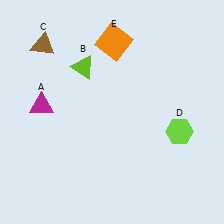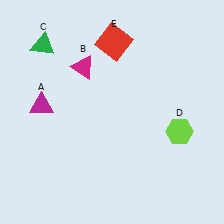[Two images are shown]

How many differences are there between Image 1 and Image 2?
There are 3 differences between the two images.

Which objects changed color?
B changed from lime to magenta. C changed from brown to green. E changed from orange to red.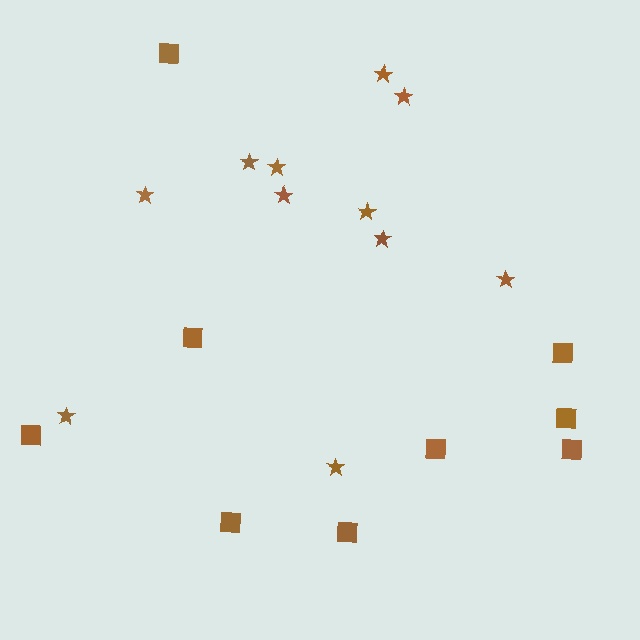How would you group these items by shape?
There are 2 groups: one group of squares (9) and one group of stars (11).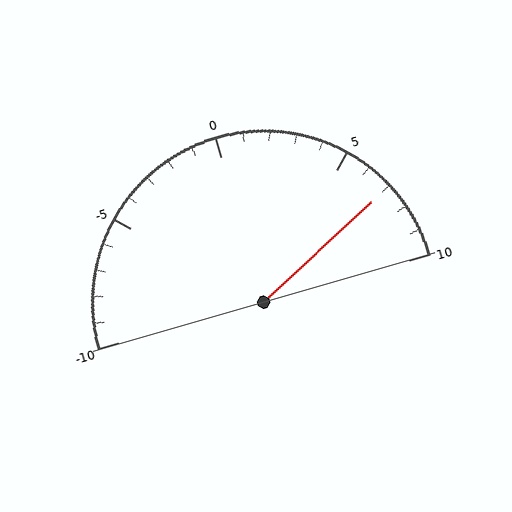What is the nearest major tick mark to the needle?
The nearest major tick mark is 5.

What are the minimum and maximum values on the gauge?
The gauge ranges from -10 to 10.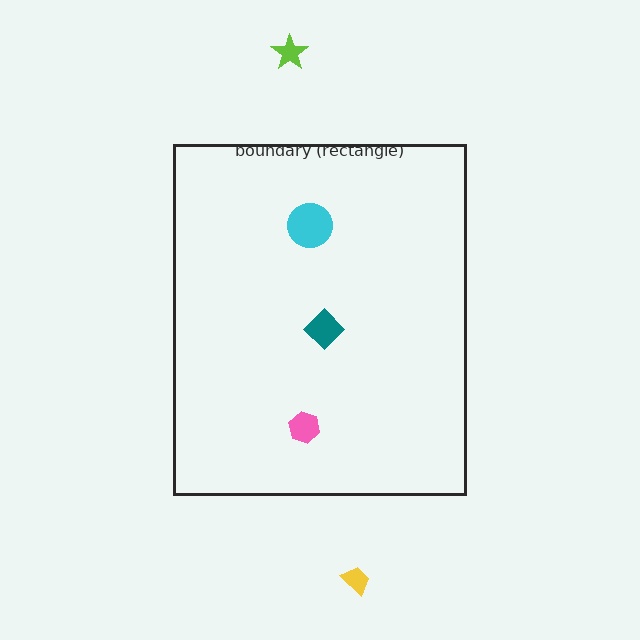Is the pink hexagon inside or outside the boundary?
Inside.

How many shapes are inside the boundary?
3 inside, 2 outside.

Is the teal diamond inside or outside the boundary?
Inside.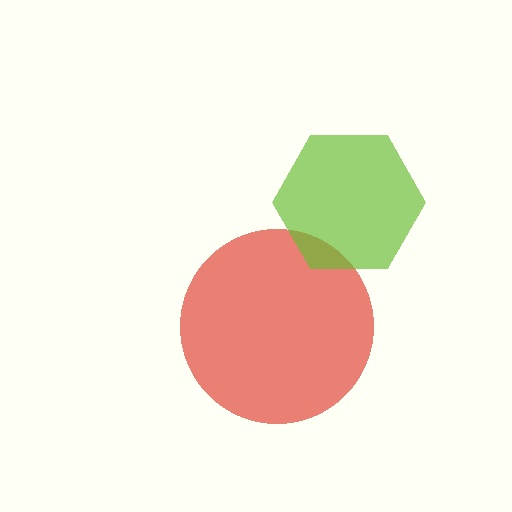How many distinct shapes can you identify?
There are 2 distinct shapes: a red circle, a lime hexagon.